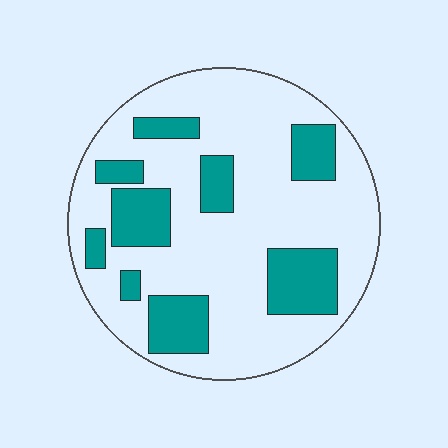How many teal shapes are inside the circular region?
9.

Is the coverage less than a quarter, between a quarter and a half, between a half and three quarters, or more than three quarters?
Between a quarter and a half.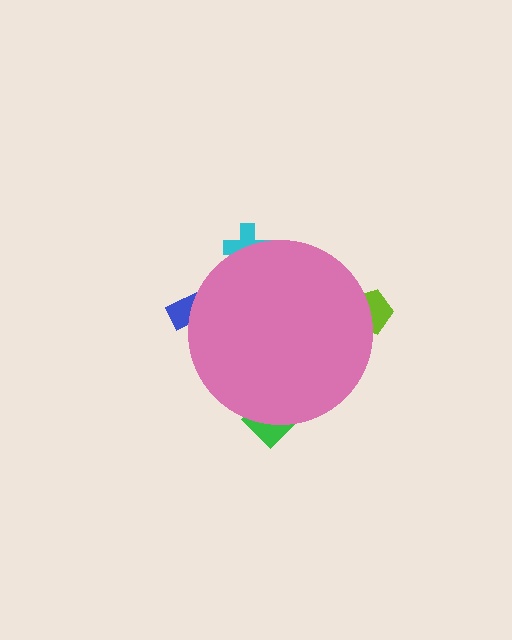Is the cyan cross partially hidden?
Yes, the cyan cross is partially hidden behind the pink circle.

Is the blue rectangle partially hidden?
Yes, the blue rectangle is partially hidden behind the pink circle.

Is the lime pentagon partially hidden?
Yes, the lime pentagon is partially hidden behind the pink circle.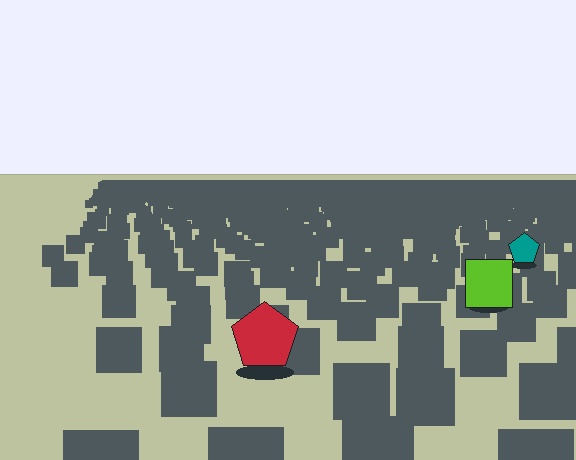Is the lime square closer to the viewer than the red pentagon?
No. The red pentagon is closer — you can tell from the texture gradient: the ground texture is coarser near it.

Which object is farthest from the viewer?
The teal pentagon is farthest from the viewer. It appears smaller and the ground texture around it is denser.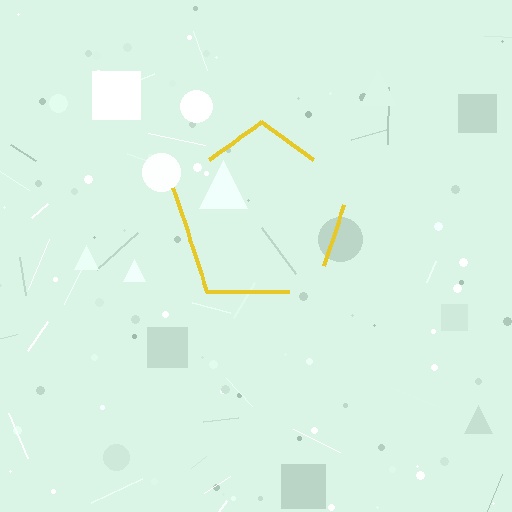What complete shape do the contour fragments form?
The contour fragments form a pentagon.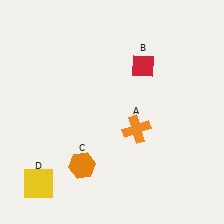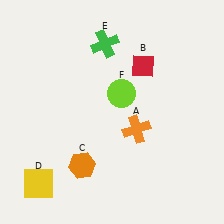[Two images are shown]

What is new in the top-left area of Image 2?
A green cross (E) was added in the top-left area of Image 2.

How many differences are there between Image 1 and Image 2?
There are 2 differences between the two images.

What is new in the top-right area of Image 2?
A lime circle (F) was added in the top-right area of Image 2.